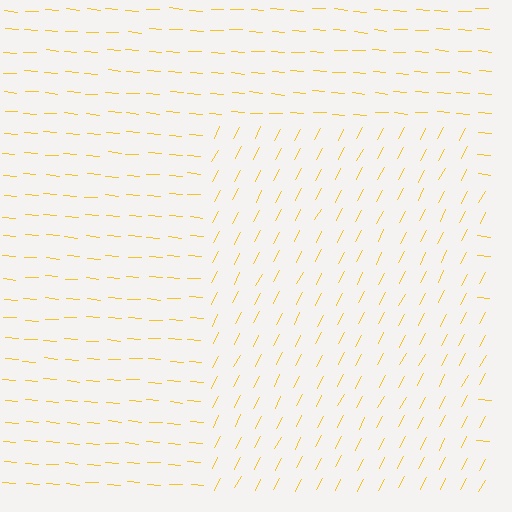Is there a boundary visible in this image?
Yes, there is a texture boundary formed by a change in line orientation.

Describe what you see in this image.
The image is filled with small yellow line segments. A rectangle region in the image has lines oriented differently from the surrounding lines, creating a visible texture boundary.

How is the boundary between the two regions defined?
The boundary is defined purely by a change in line orientation (approximately 66 degrees difference). All lines are the same color and thickness.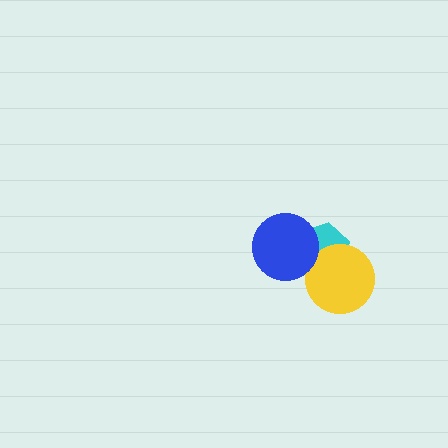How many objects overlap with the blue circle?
1 object overlaps with the blue circle.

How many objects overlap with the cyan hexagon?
2 objects overlap with the cyan hexagon.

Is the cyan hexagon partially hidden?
Yes, it is partially covered by another shape.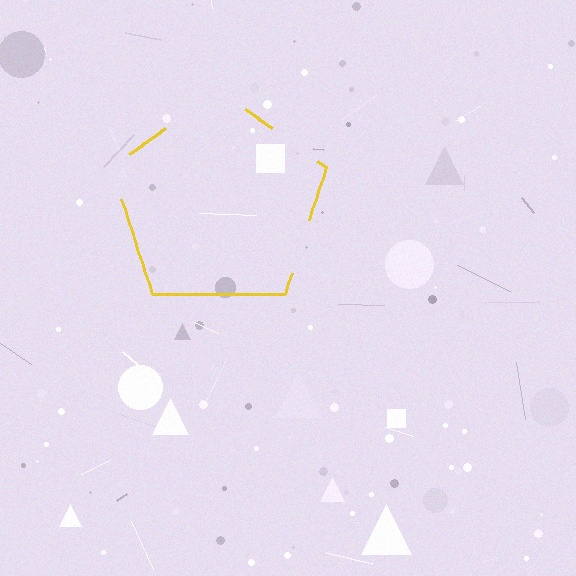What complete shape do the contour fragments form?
The contour fragments form a pentagon.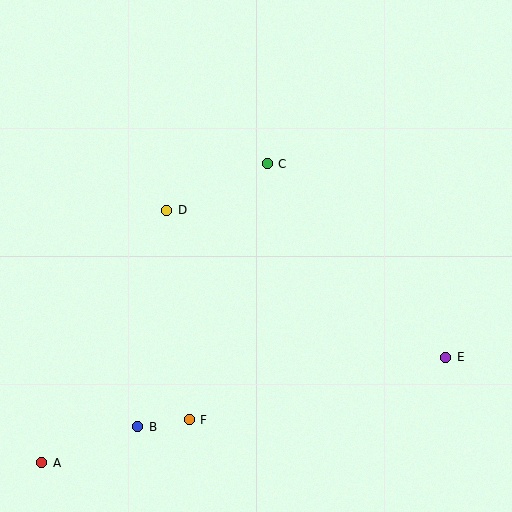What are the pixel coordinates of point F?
Point F is at (189, 420).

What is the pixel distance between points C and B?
The distance between C and B is 293 pixels.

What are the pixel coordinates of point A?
Point A is at (42, 463).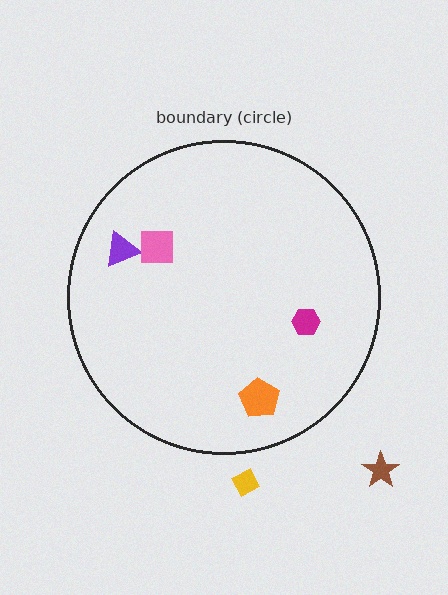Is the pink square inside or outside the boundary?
Inside.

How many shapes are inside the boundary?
4 inside, 2 outside.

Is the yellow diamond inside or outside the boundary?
Outside.